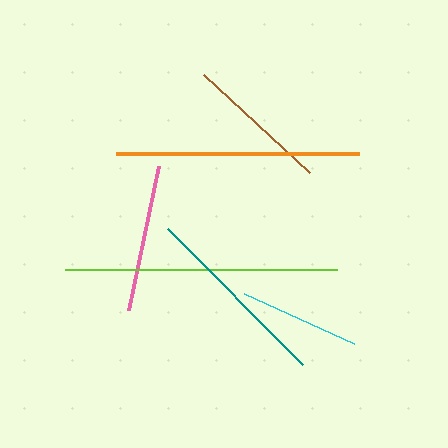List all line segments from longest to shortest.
From longest to shortest: lime, orange, teal, pink, brown, cyan.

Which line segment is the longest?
The lime line is the longest at approximately 272 pixels.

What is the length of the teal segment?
The teal segment is approximately 191 pixels long.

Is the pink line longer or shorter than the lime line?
The lime line is longer than the pink line.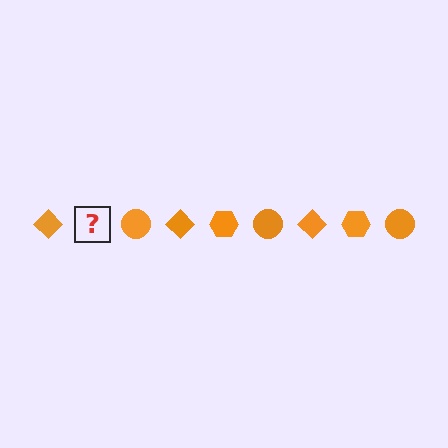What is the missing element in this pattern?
The missing element is an orange hexagon.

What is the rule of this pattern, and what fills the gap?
The rule is that the pattern cycles through diamond, hexagon, circle shapes in orange. The gap should be filled with an orange hexagon.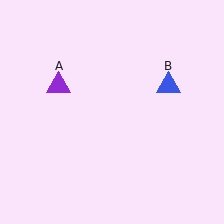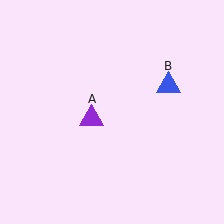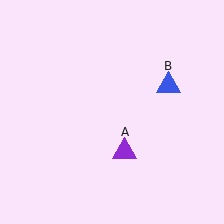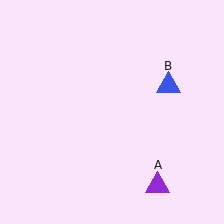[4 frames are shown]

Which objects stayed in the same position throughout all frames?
Blue triangle (object B) remained stationary.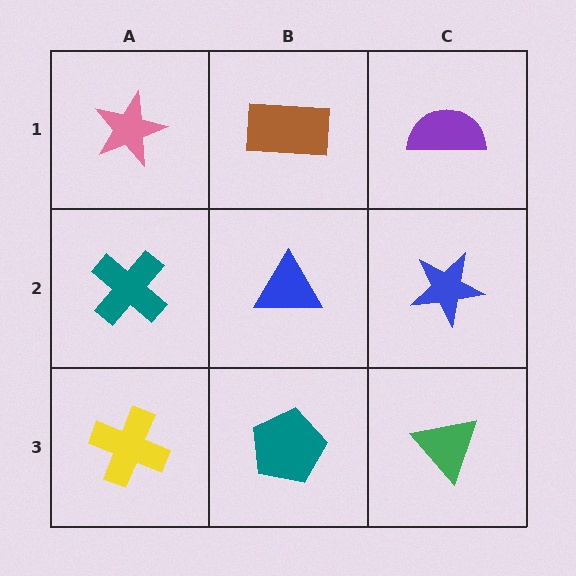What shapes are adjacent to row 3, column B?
A blue triangle (row 2, column B), a yellow cross (row 3, column A), a green triangle (row 3, column C).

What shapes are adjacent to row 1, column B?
A blue triangle (row 2, column B), a pink star (row 1, column A), a purple semicircle (row 1, column C).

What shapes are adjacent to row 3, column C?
A blue star (row 2, column C), a teal pentagon (row 3, column B).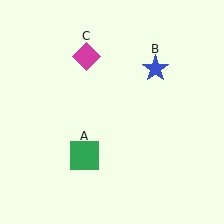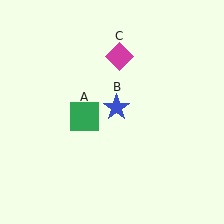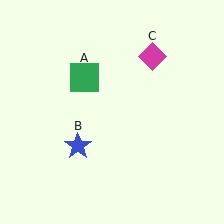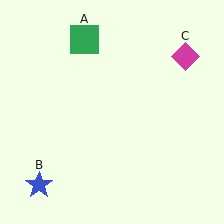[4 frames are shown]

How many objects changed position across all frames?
3 objects changed position: green square (object A), blue star (object B), magenta diamond (object C).